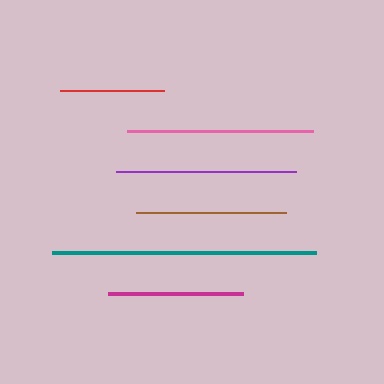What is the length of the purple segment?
The purple segment is approximately 180 pixels long.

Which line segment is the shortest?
The red line is the shortest at approximately 104 pixels.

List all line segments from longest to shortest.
From longest to shortest: teal, pink, purple, brown, magenta, red.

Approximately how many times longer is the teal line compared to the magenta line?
The teal line is approximately 2.0 times the length of the magenta line.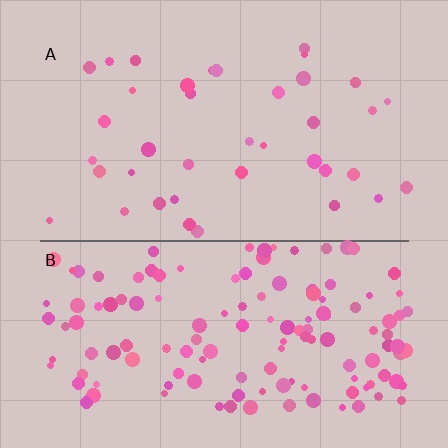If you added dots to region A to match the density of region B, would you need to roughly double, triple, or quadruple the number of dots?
Approximately quadruple.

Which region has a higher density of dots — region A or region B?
B (the bottom).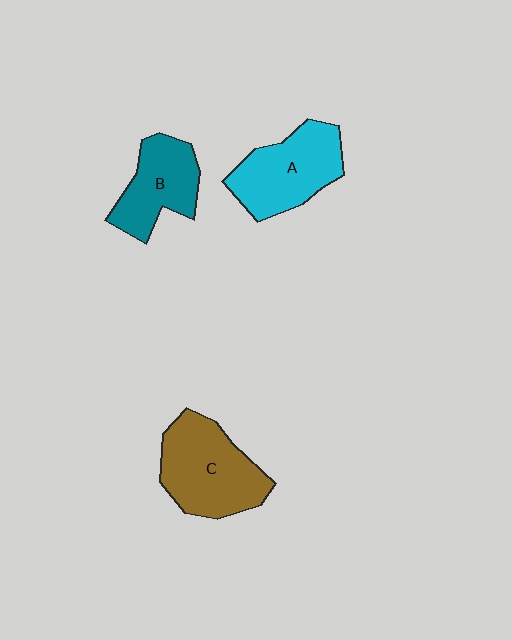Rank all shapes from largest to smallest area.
From largest to smallest: C (brown), A (cyan), B (teal).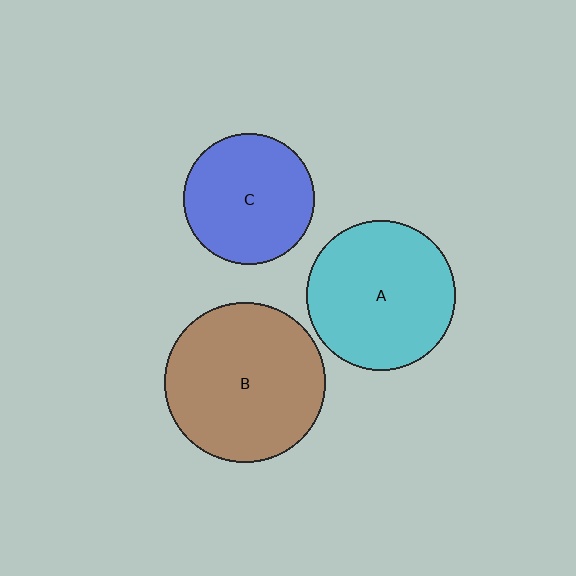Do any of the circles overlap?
No, none of the circles overlap.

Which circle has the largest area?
Circle B (brown).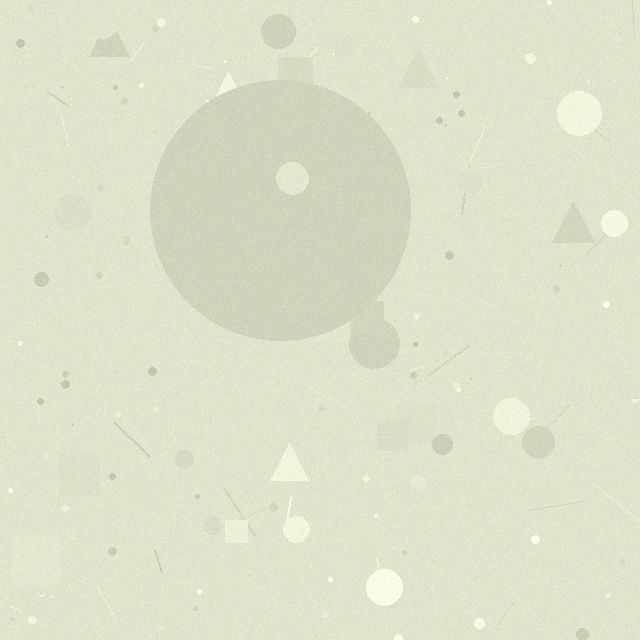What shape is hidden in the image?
A circle is hidden in the image.